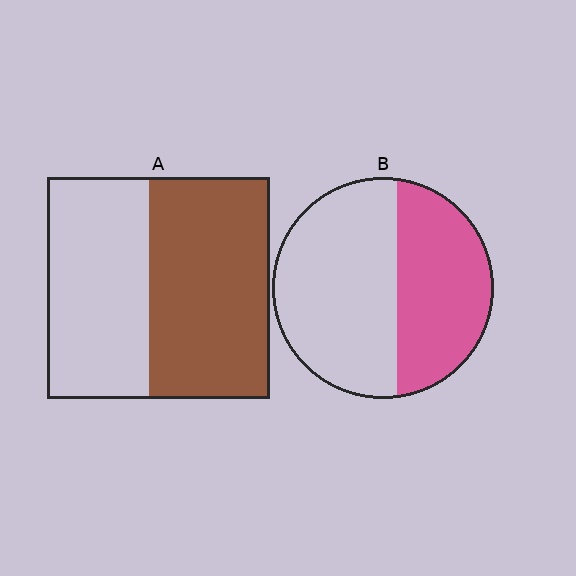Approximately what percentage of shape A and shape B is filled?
A is approximately 55% and B is approximately 40%.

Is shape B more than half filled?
No.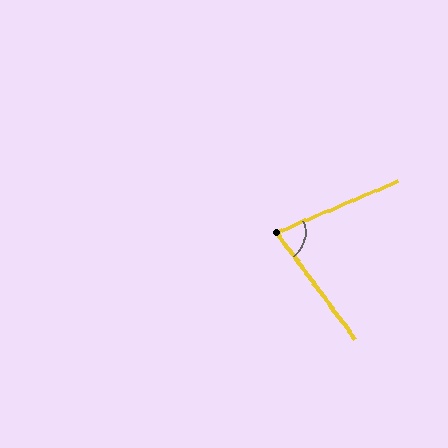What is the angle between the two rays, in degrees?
Approximately 77 degrees.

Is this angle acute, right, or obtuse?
It is acute.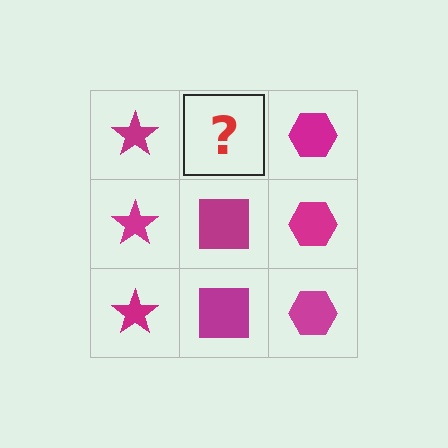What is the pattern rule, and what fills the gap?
The rule is that each column has a consistent shape. The gap should be filled with a magenta square.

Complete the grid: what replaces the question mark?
The question mark should be replaced with a magenta square.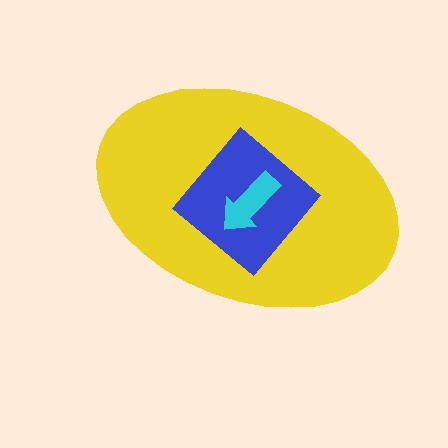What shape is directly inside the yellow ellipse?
The blue diamond.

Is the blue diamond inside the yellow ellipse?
Yes.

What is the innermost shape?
The cyan arrow.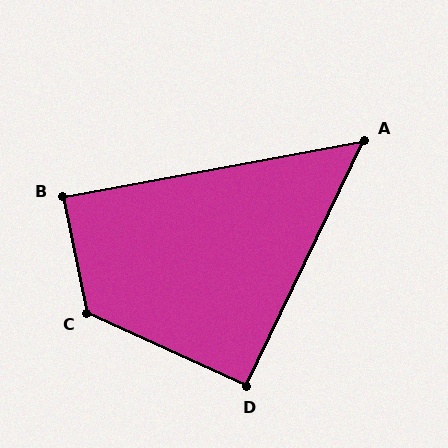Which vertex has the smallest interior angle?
A, at approximately 54 degrees.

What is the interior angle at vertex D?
Approximately 91 degrees (approximately right).